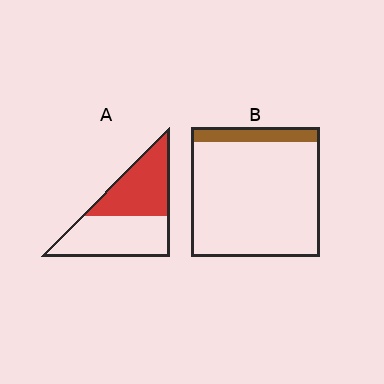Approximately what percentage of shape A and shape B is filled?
A is approximately 45% and B is approximately 10%.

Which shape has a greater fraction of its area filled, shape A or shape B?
Shape A.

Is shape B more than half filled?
No.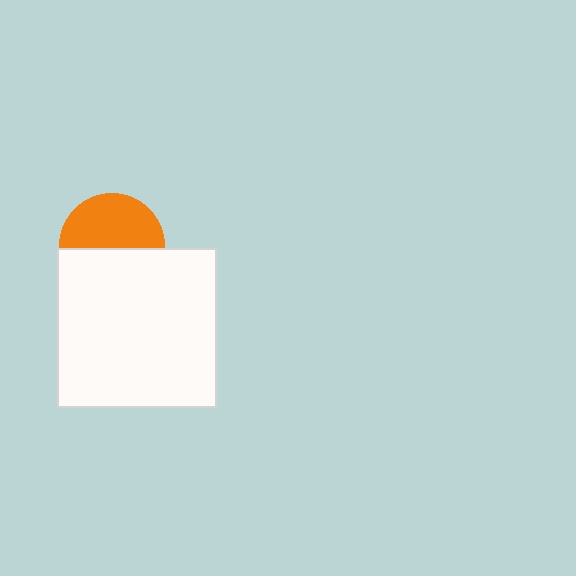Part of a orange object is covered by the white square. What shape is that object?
It is a circle.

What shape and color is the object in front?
The object in front is a white square.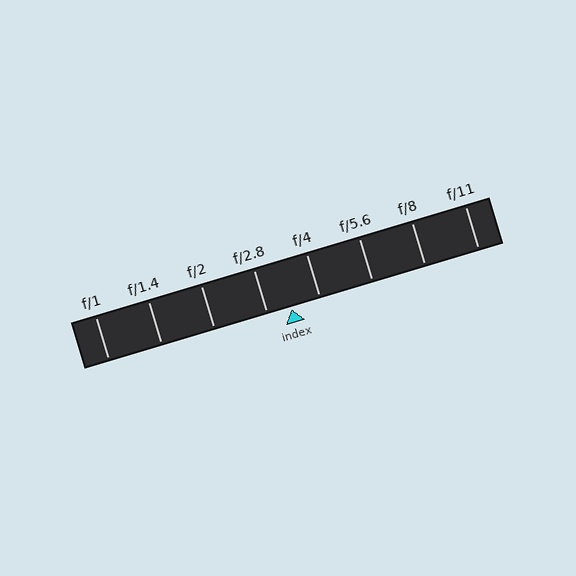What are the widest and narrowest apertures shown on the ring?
The widest aperture shown is f/1 and the narrowest is f/11.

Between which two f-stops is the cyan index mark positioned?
The index mark is between f/2.8 and f/4.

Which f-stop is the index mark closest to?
The index mark is closest to f/2.8.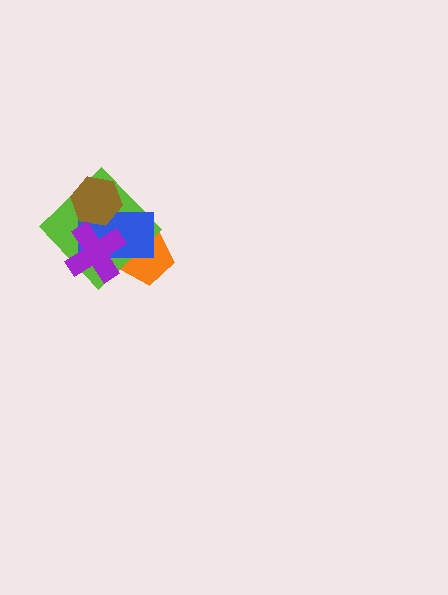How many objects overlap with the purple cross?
3 objects overlap with the purple cross.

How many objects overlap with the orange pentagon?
3 objects overlap with the orange pentagon.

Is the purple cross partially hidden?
No, no other shape covers it.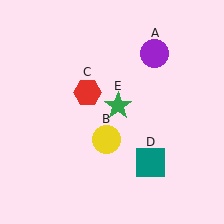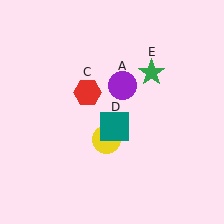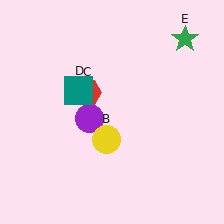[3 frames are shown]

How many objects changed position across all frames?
3 objects changed position: purple circle (object A), teal square (object D), green star (object E).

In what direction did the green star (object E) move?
The green star (object E) moved up and to the right.